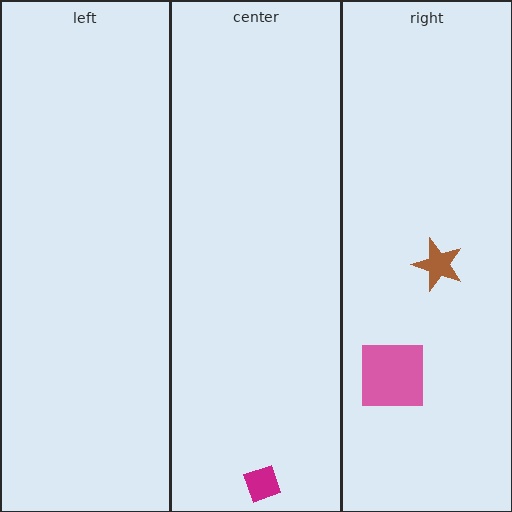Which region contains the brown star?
The right region.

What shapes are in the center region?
The magenta diamond.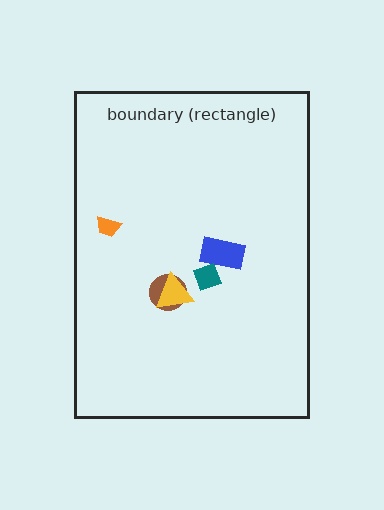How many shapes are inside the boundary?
5 inside, 0 outside.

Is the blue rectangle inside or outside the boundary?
Inside.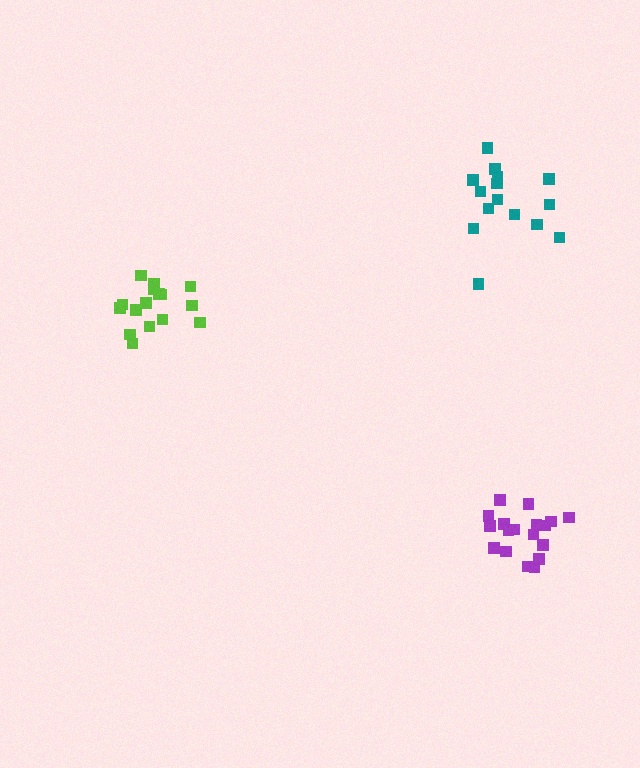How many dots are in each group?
Group 1: 15 dots, Group 2: 18 dots, Group 3: 17 dots (50 total).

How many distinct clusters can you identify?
There are 3 distinct clusters.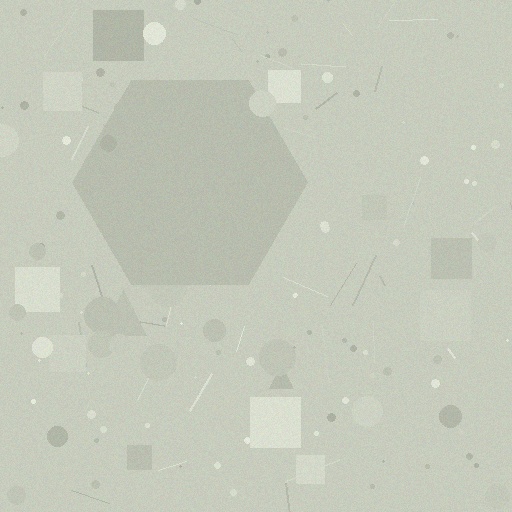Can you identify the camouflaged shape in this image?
The camouflaged shape is a hexagon.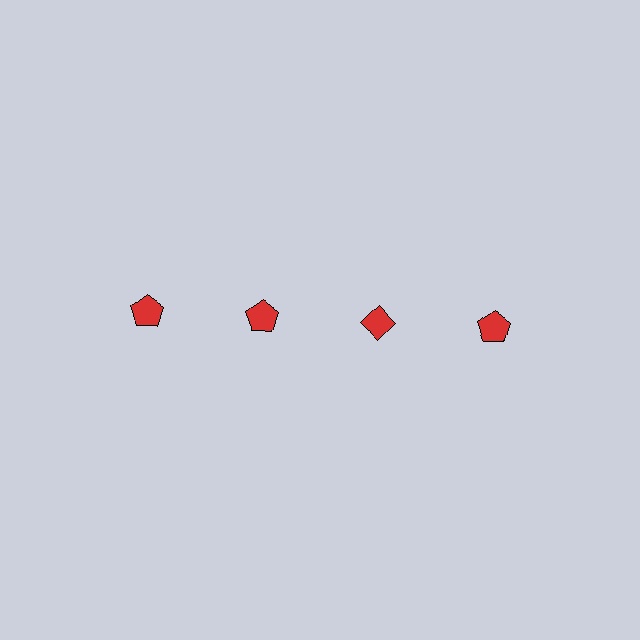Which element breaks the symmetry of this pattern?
The red diamond in the top row, center column breaks the symmetry. All other shapes are red pentagons.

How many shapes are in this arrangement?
There are 4 shapes arranged in a grid pattern.